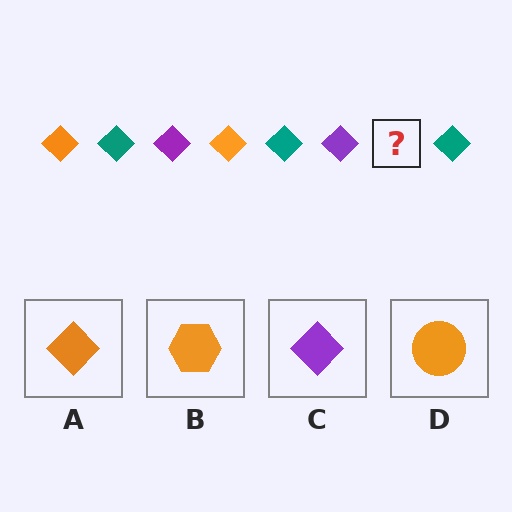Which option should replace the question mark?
Option A.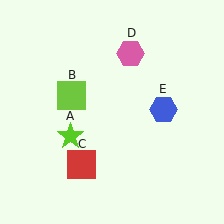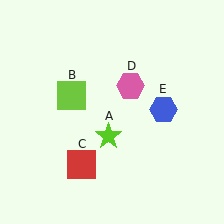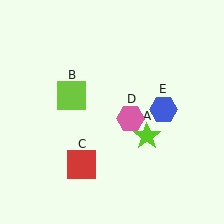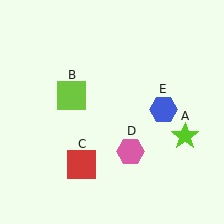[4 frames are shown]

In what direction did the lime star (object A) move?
The lime star (object A) moved right.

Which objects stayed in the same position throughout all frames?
Lime square (object B) and red square (object C) and blue hexagon (object E) remained stationary.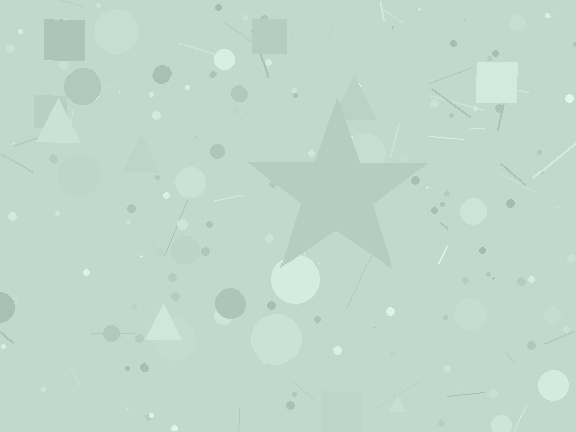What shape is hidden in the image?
A star is hidden in the image.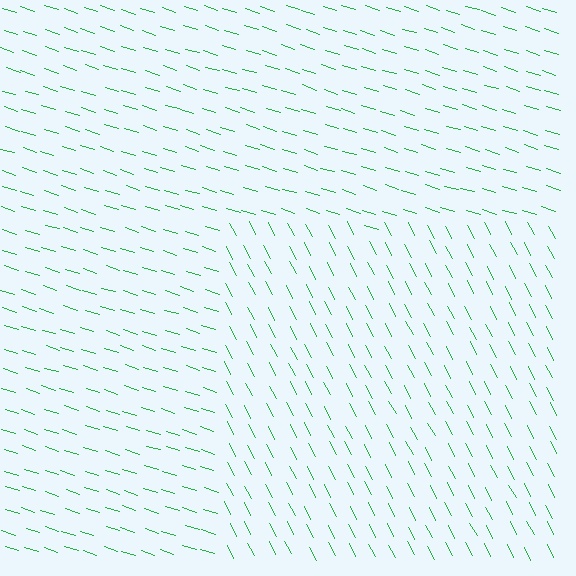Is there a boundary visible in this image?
Yes, there is a texture boundary formed by a change in line orientation.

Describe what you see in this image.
The image is filled with small green line segments. A rectangle region in the image has lines oriented differently from the surrounding lines, creating a visible texture boundary.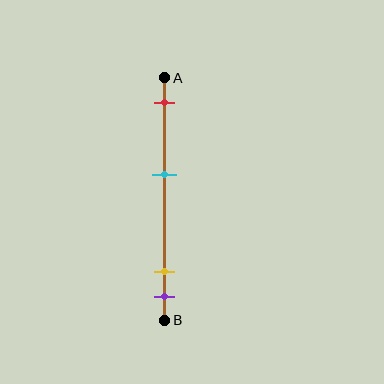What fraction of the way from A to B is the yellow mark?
The yellow mark is approximately 80% (0.8) of the way from A to B.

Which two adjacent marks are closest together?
The yellow and purple marks are the closest adjacent pair.